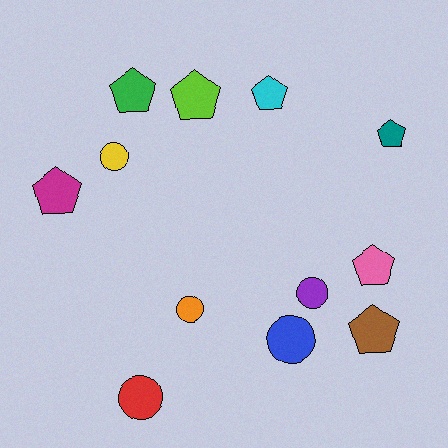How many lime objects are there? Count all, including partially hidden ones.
There is 1 lime object.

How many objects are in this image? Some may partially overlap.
There are 12 objects.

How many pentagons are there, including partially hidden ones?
There are 7 pentagons.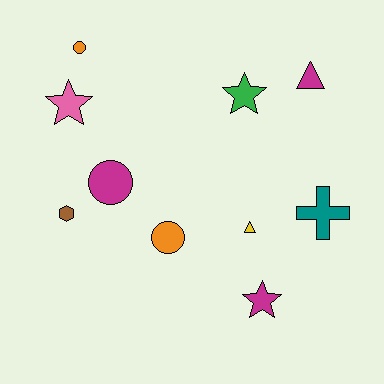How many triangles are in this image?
There are 2 triangles.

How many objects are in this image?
There are 10 objects.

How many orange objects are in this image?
There are 2 orange objects.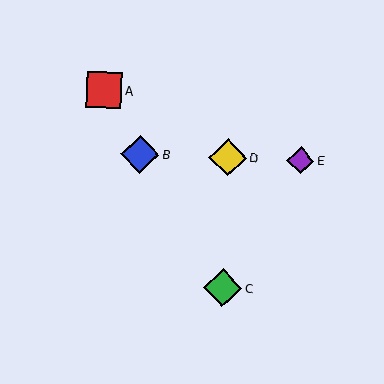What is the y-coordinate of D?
Object D is at y≈158.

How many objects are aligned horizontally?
3 objects (B, D, E) are aligned horizontally.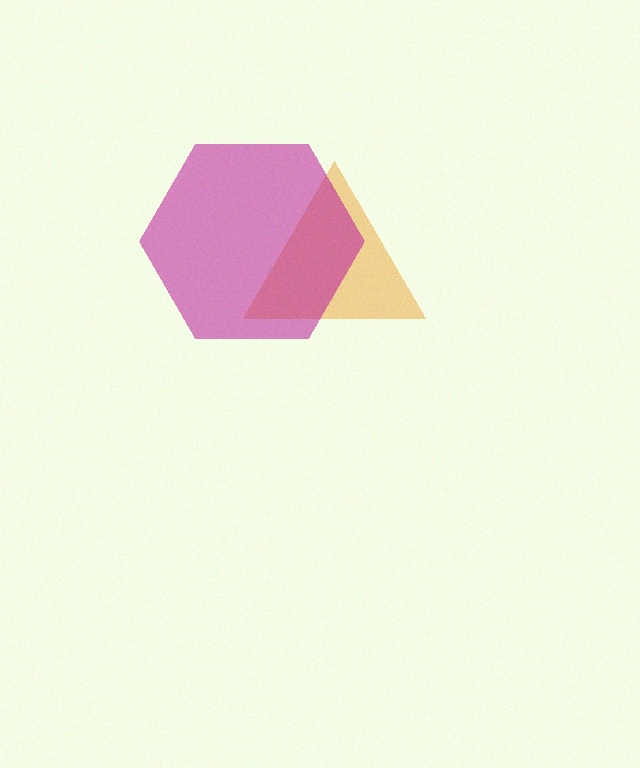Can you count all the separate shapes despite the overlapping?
Yes, there are 2 separate shapes.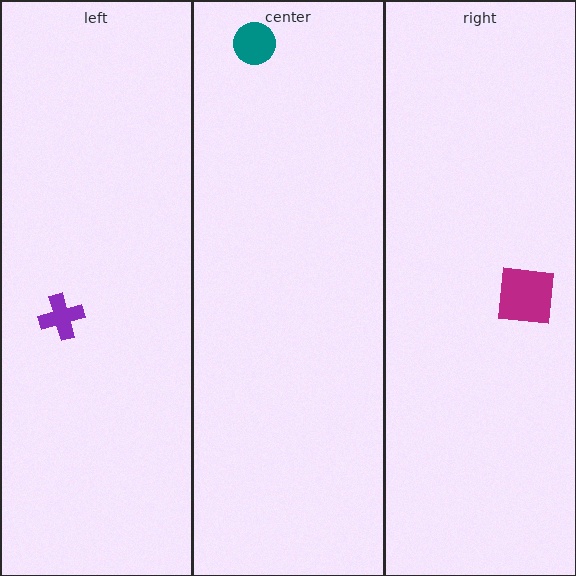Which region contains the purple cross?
The left region.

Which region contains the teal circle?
The center region.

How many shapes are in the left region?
1.